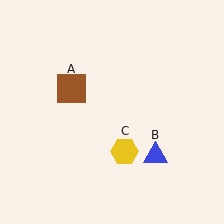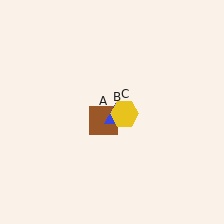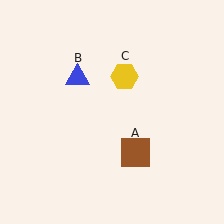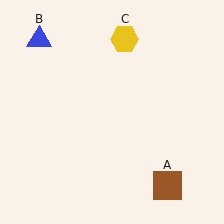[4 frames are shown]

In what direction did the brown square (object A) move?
The brown square (object A) moved down and to the right.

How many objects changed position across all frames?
3 objects changed position: brown square (object A), blue triangle (object B), yellow hexagon (object C).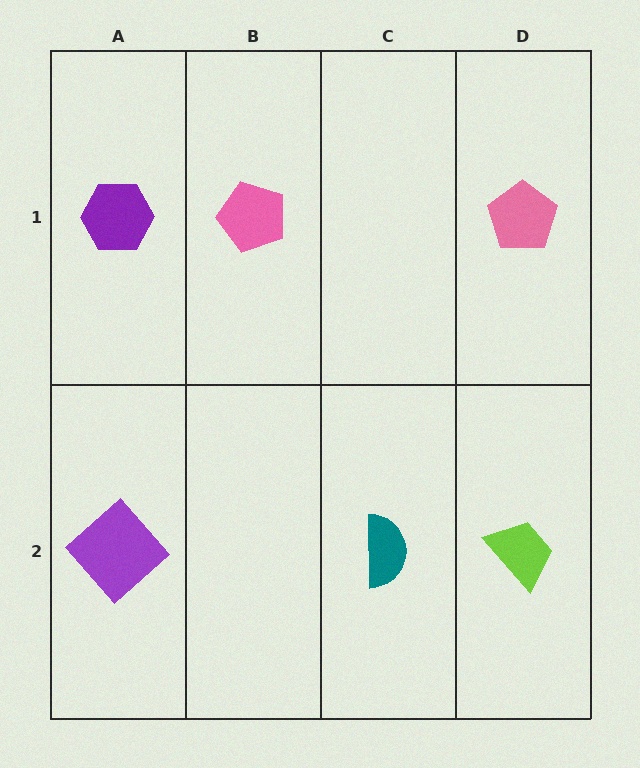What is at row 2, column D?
A lime trapezoid.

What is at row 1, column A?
A purple hexagon.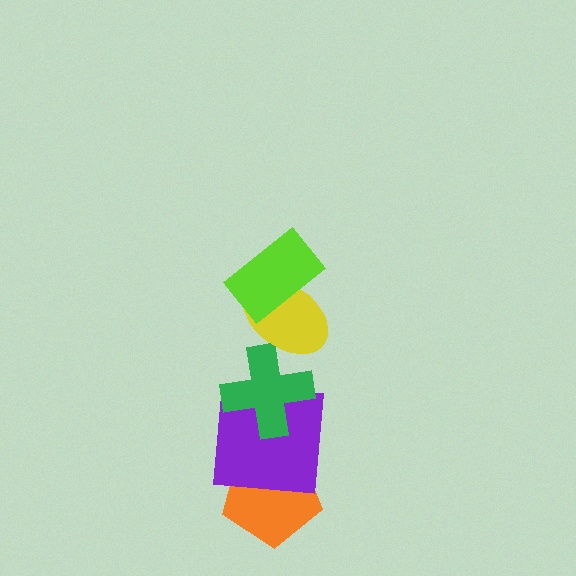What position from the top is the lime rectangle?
The lime rectangle is 1st from the top.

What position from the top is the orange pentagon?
The orange pentagon is 5th from the top.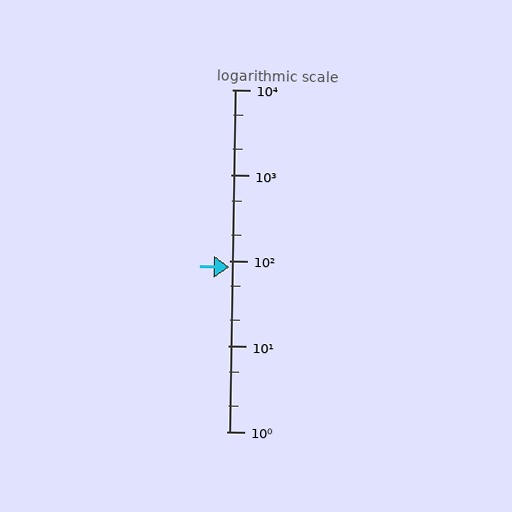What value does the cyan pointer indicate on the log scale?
The pointer indicates approximately 83.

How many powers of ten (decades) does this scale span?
The scale spans 4 decades, from 1 to 10000.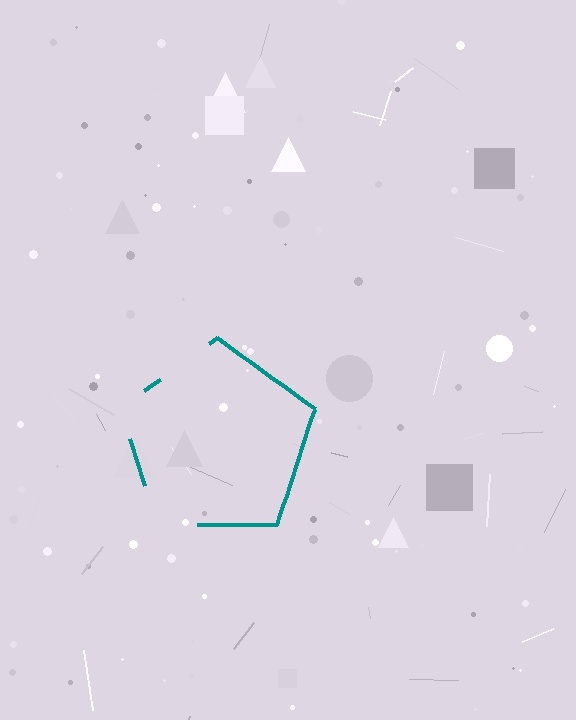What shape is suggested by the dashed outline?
The dashed outline suggests a pentagon.